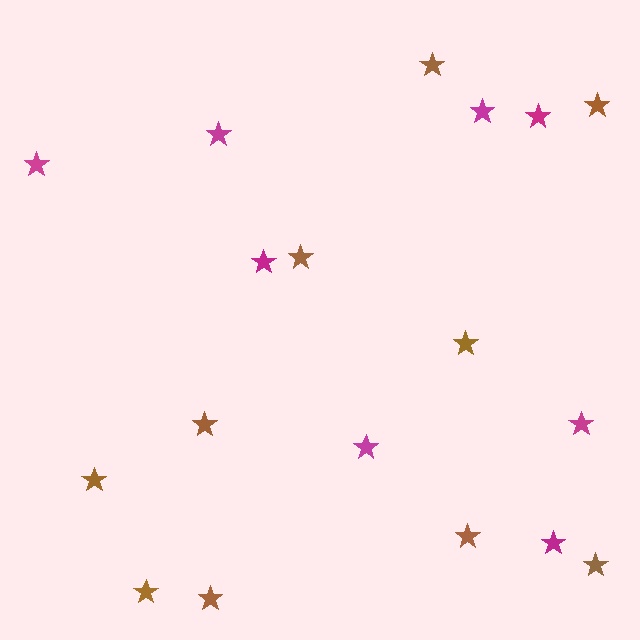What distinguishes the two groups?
There are 2 groups: one group of magenta stars (8) and one group of brown stars (10).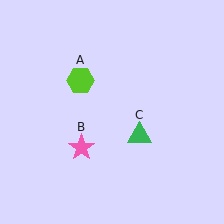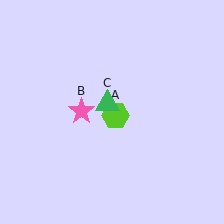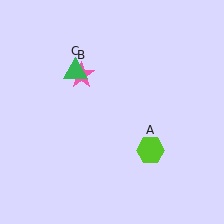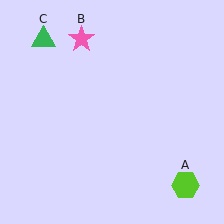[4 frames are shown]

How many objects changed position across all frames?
3 objects changed position: lime hexagon (object A), pink star (object B), green triangle (object C).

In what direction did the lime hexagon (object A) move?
The lime hexagon (object A) moved down and to the right.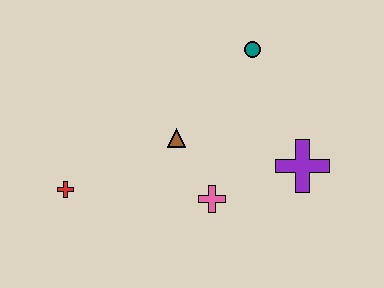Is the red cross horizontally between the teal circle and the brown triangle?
No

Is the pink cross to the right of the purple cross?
No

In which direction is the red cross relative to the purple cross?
The red cross is to the left of the purple cross.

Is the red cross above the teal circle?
No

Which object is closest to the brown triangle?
The pink cross is closest to the brown triangle.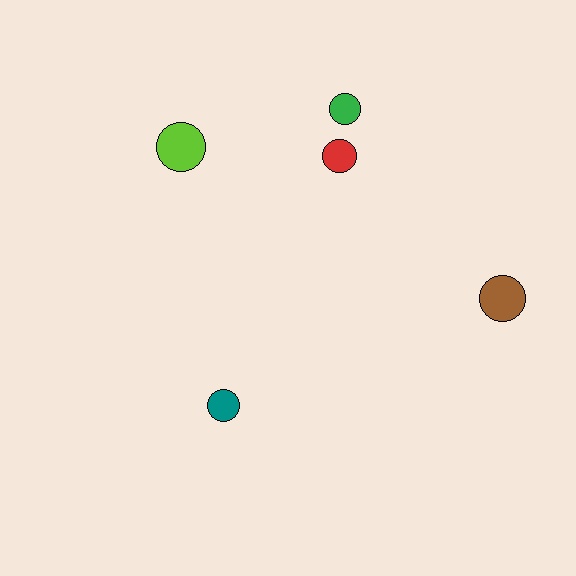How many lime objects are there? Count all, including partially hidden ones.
There is 1 lime object.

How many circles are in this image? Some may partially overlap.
There are 5 circles.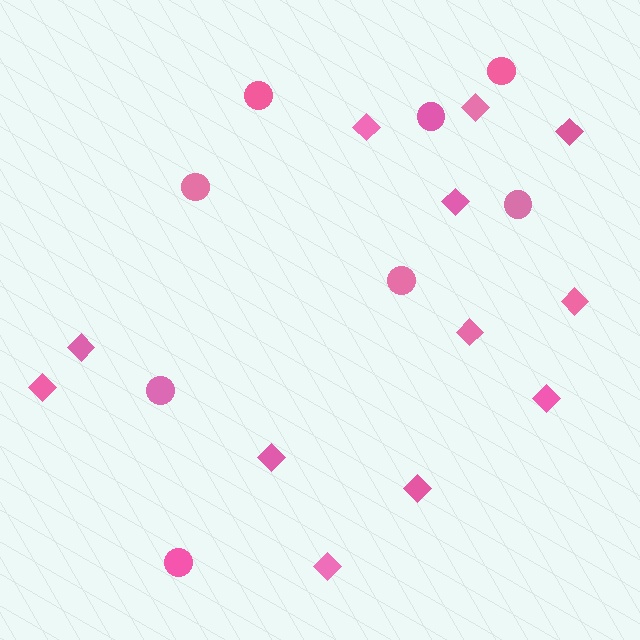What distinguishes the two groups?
There are 2 groups: one group of diamonds (12) and one group of circles (8).